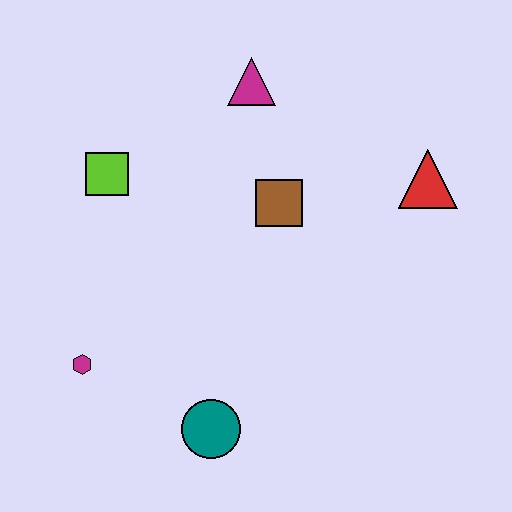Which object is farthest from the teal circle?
The magenta triangle is farthest from the teal circle.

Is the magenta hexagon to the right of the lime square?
No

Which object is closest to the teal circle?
The magenta hexagon is closest to the teal circle.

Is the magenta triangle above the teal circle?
Yes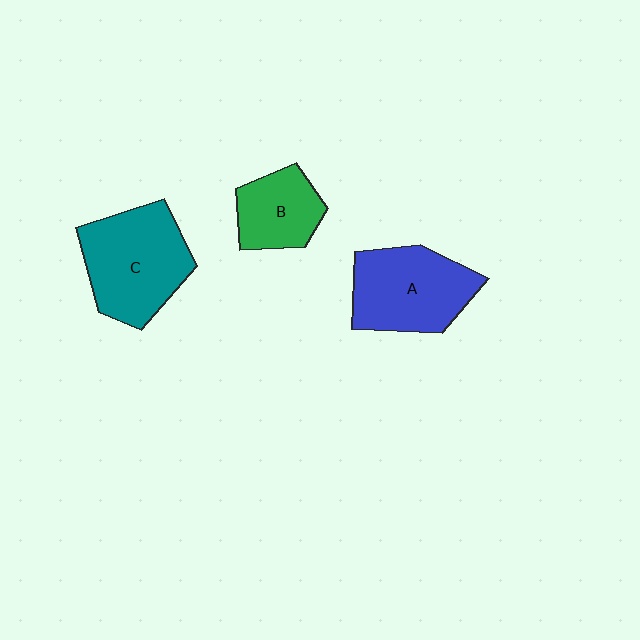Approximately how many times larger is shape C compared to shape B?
Approximately 1.7 times.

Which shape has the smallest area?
Shape B (green).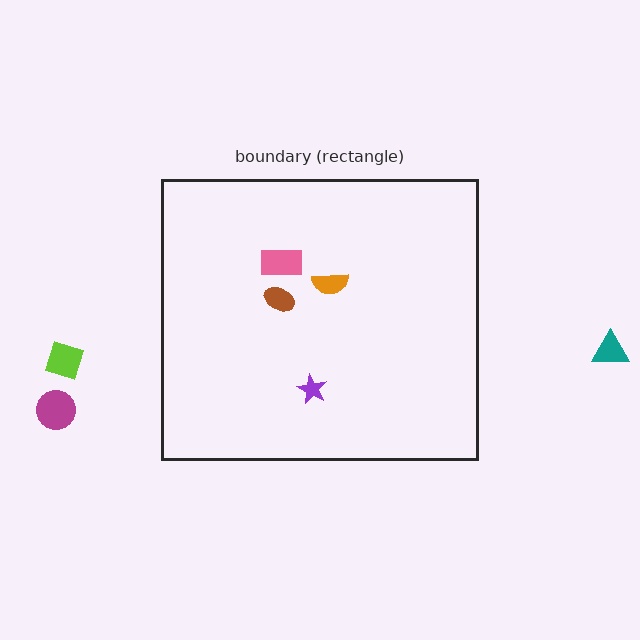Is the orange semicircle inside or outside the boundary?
Inside.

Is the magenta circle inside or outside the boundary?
Outside.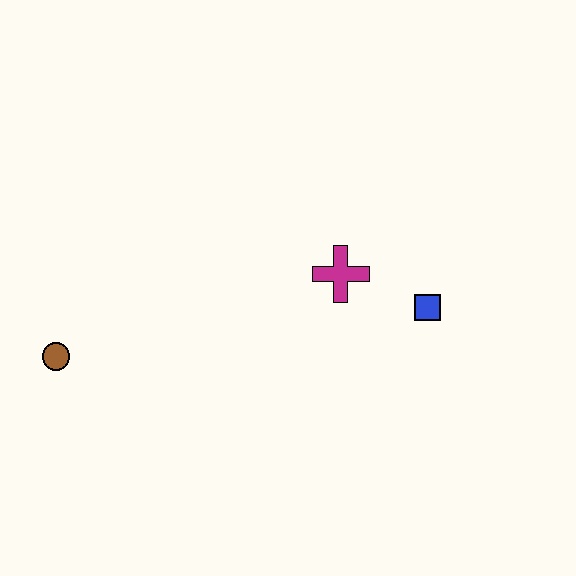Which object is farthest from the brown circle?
The blue square is farthest from the brown circle.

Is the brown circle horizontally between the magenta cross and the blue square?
No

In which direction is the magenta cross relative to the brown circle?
The magenta cross is to the right of the brown circle.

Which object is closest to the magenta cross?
The blue square is closest to the magenta cross.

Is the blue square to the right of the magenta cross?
Yes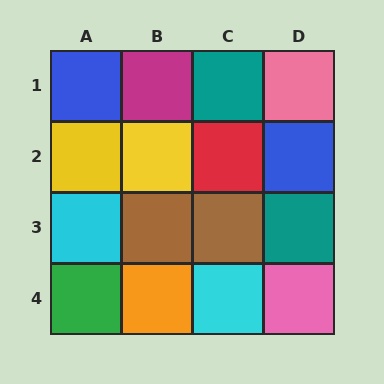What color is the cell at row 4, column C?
Cyan.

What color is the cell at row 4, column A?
Green.